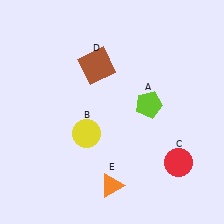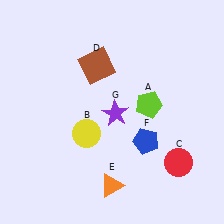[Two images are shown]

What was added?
A blue pentagon (F), a purple star (G) were added in Image 2.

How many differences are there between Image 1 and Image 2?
There are 2 differences between the two images.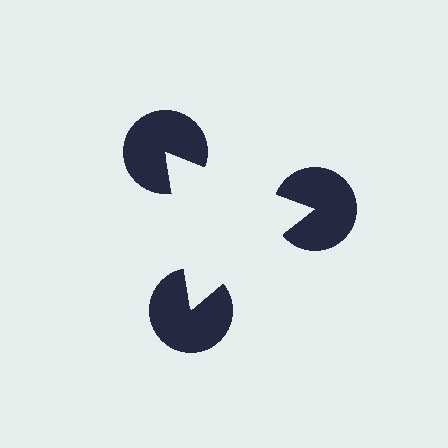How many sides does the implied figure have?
3 sides.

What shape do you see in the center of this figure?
An illusory triangle — its edges are inferred from the aligned wedge cuts in the pac-man discs, not physically drawn.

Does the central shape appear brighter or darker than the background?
It typically appears slightly brighter than the background, even though no actual brightness change is drawn.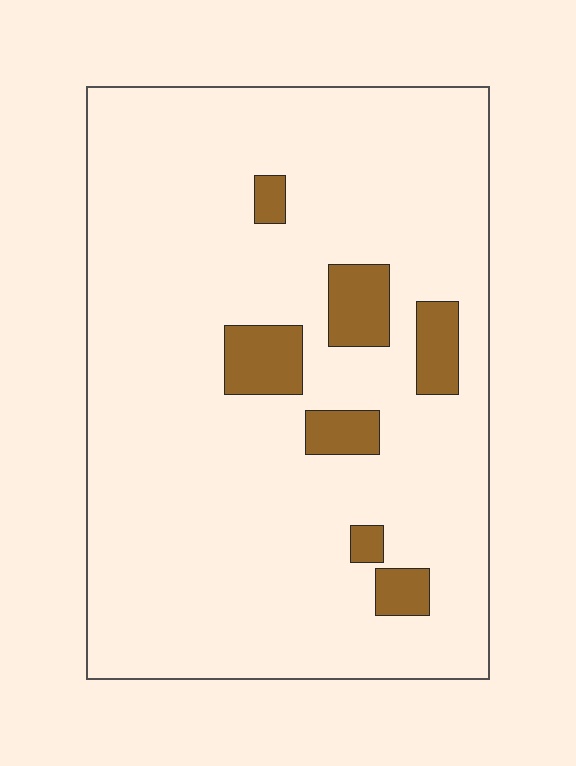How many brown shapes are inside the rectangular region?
7.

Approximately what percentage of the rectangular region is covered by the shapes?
Approximately 10%.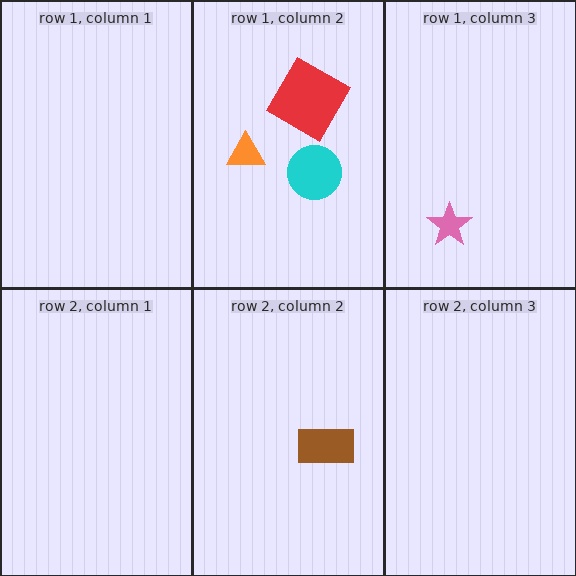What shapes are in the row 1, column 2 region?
The red diamond, the orange triangle, the cyan circle.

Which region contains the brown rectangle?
The row 2, column 2 region.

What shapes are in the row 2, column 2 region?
The brown rectangle.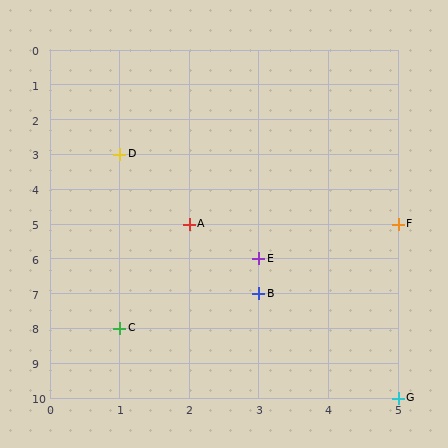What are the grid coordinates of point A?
Point A is at grid coordinates (2, 5).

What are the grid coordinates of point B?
Point B is at grid coordinates (3, 7).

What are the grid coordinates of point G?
Point G is at grid coordinates (5, 10).